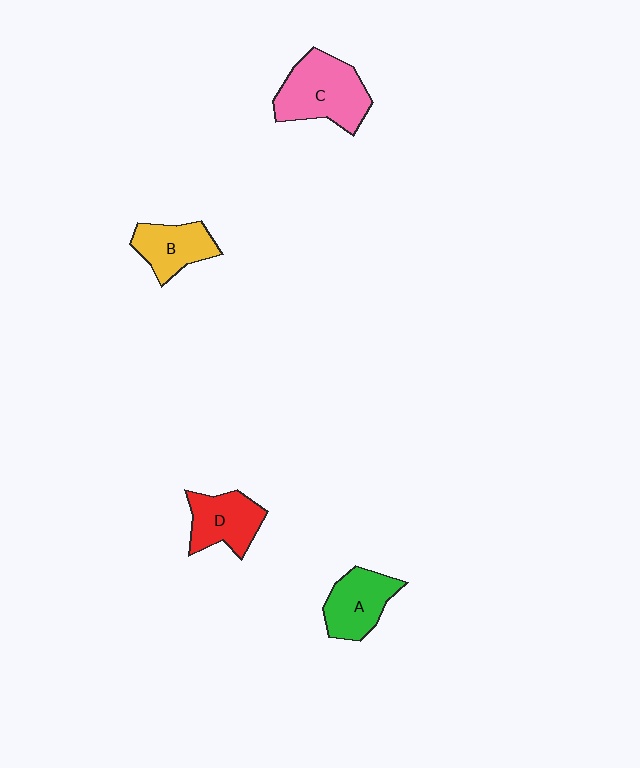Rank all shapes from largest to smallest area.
From largest to smallest: C (pink), A (green), D (red), B (yellow).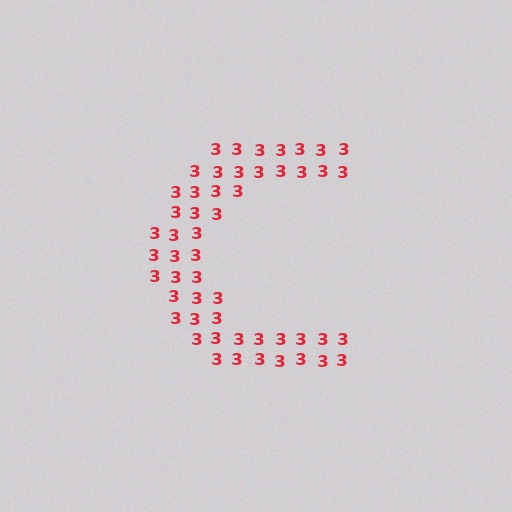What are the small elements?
The small elements are digit 3's.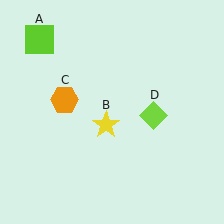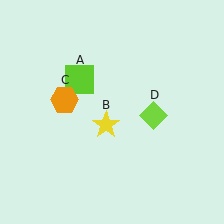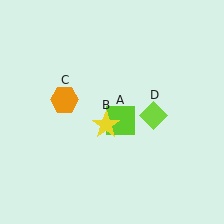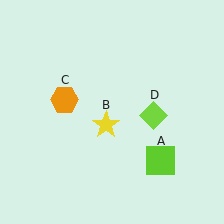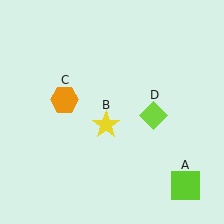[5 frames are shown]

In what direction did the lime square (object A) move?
The lime square (object A) moved down and to the right.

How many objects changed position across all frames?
1 object changed position: lime square (object A).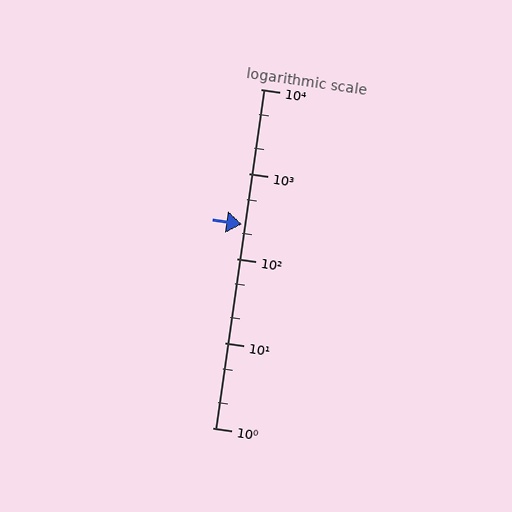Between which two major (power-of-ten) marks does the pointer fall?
The pointer is between 100 and 1000.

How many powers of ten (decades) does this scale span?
The scale spans 4 decades, from 1 to 10000.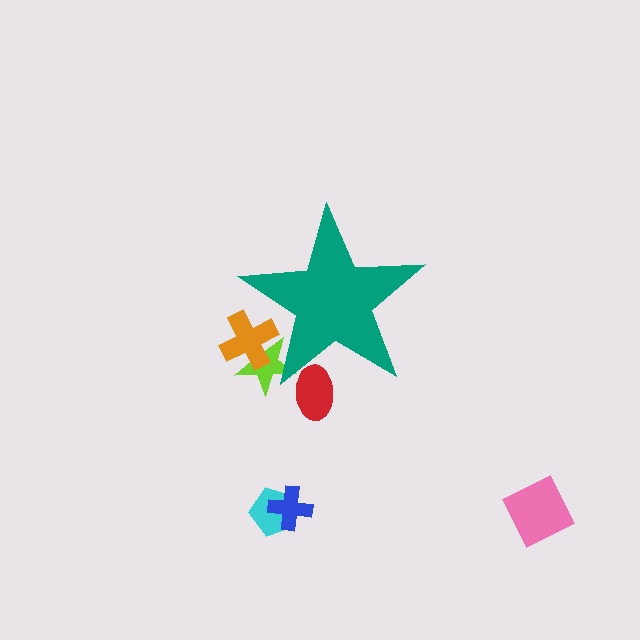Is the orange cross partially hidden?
Yes, the orange cross is partially hidden behind the teal star.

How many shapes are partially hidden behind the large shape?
3 shapes are partially hidden.